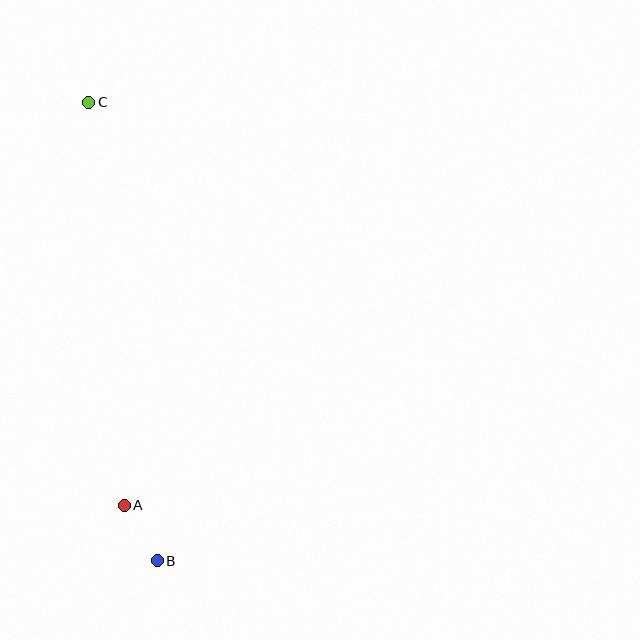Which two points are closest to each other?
Points A and B are closest to each other.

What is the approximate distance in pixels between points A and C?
The distance between A and C is approximately 405 pixels.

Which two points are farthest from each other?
Points B and C are farthest from each other.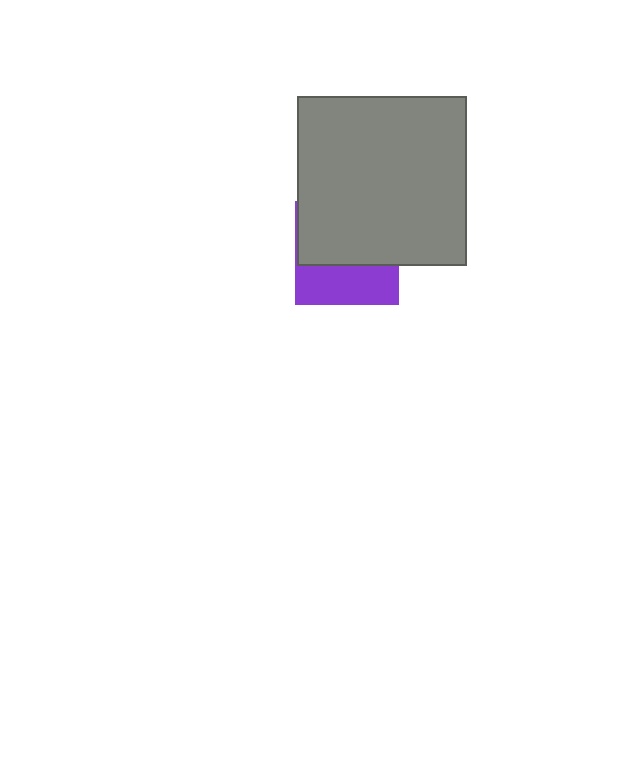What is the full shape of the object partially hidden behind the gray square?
The partially hidden object is a purple square.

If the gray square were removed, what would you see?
You would see the complete purple square.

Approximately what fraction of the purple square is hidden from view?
Roughly 60% of the purple square is hidden behind the gray square.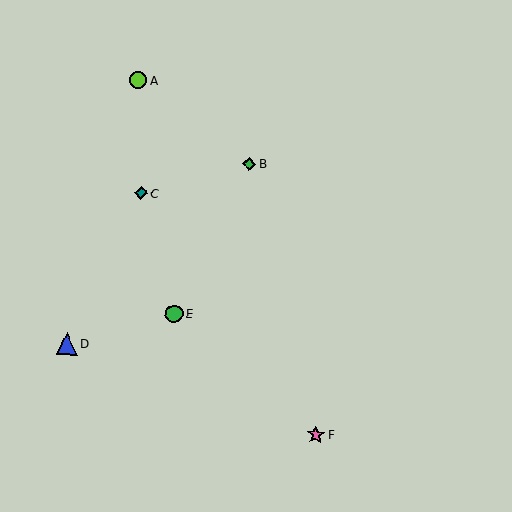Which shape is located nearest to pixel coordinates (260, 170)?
The green diamond (labeled B) at (249, 164) is nearest to that location.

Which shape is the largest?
The blue triangle (labeled D) is the largest.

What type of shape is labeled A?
Shape A is a lime circle.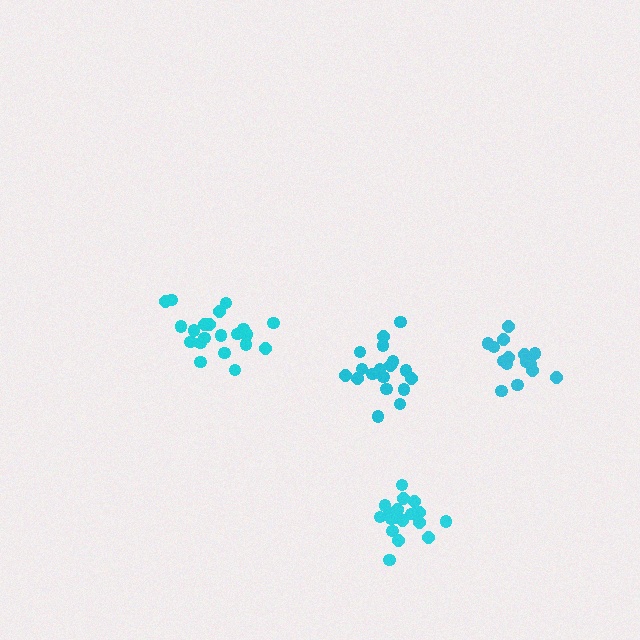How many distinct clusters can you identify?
There are 4 distinct clusters.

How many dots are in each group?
Group 1: 21 dots, Group 2: 19 dots, Group 3: 18 dots, Group 4: 15 dots (73 total).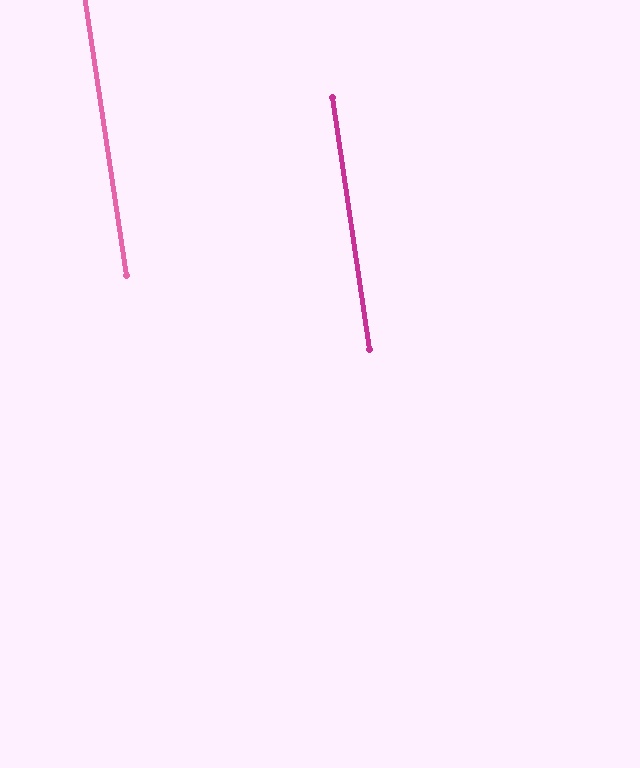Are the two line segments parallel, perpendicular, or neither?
Parallel — their directions differ by only 0.1°.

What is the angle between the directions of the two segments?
Approximately 0 degrees.